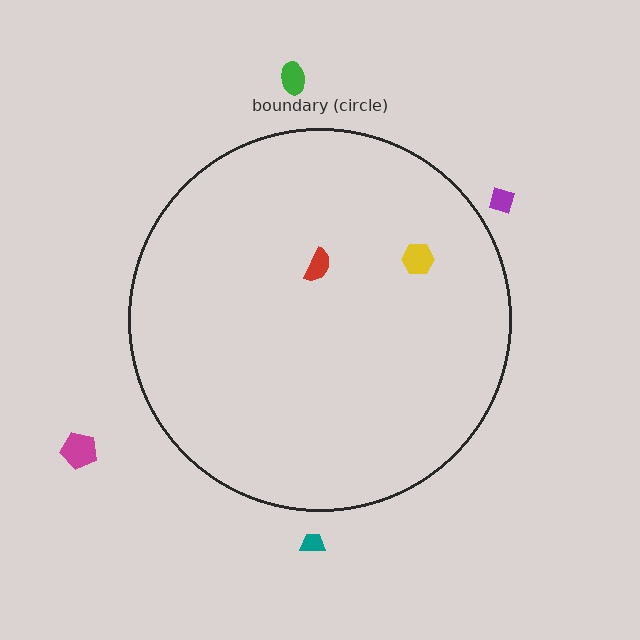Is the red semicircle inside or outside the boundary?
Inside.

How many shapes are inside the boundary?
2 inside, 4 outside.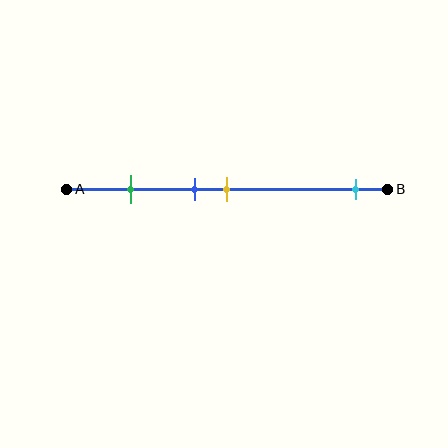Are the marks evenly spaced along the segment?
No, the marks are not evenly spaced.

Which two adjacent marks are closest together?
The blue and yellow marks are the closest adjacent pair.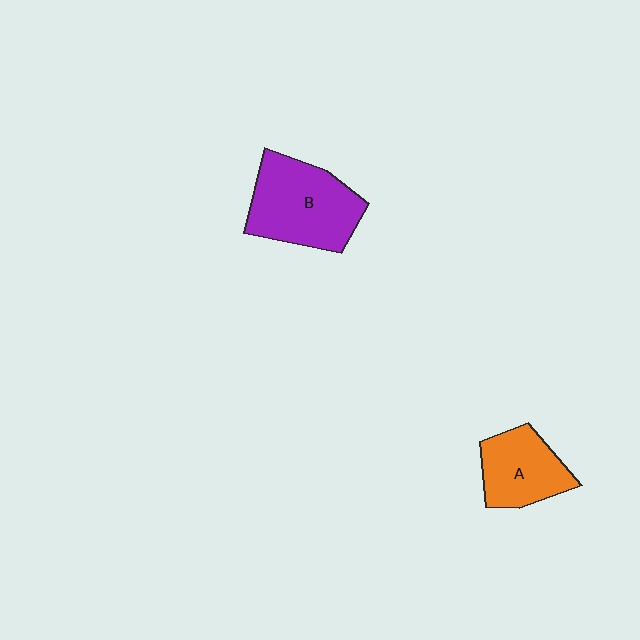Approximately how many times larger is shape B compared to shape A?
Approximately 1.5 times.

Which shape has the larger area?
Shape B (purple).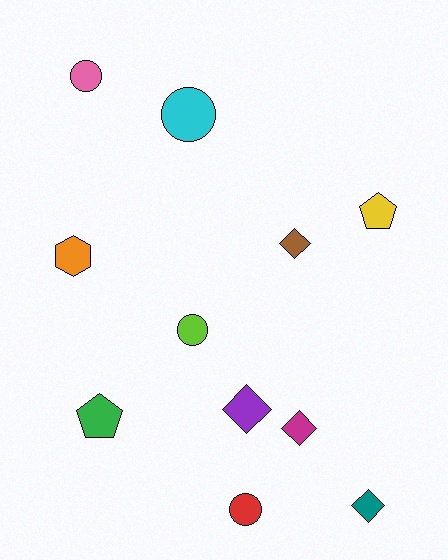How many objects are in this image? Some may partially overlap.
There are 11 objects.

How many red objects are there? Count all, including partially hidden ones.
There is 1 red object.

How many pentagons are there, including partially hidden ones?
There are 2 pentagons.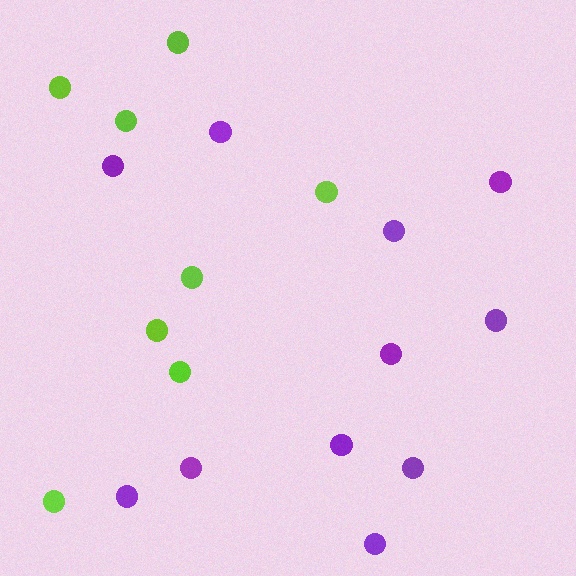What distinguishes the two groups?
There are 2 groups: one group of purple circles (11) and one group of lime circles (8).